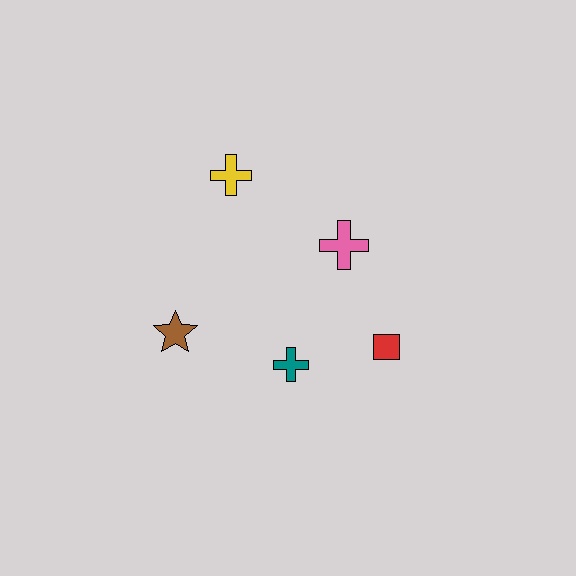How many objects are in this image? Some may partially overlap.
There are 5 objects.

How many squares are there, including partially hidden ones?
There is 1 square.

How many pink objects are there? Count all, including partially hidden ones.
There is 1 pink object.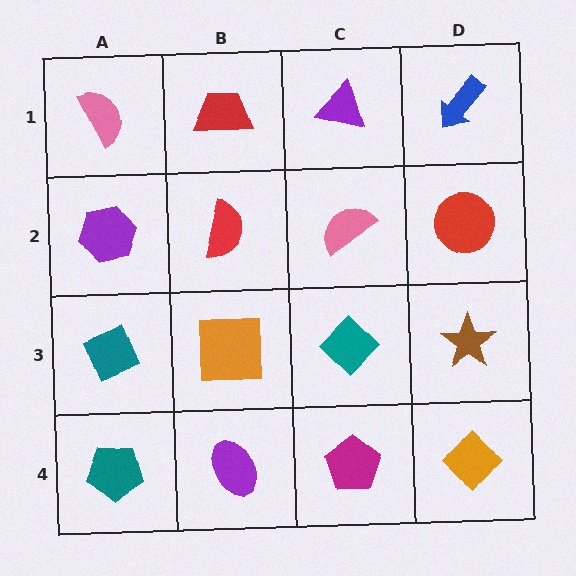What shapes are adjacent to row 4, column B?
An orange square (row 3, column B), a teal pentagon (row 4, column A), a magenta pentagon (row 4, column C).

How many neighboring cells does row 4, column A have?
2.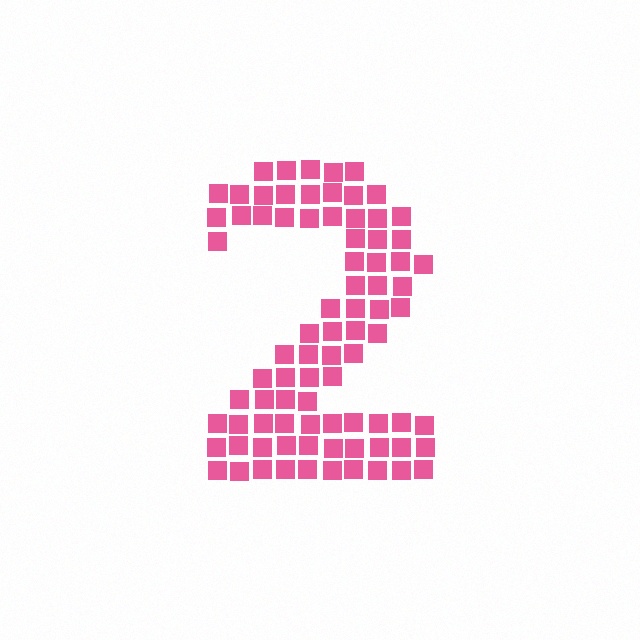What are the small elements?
The small elements are squares.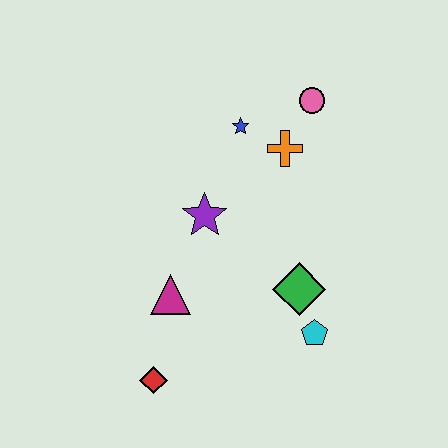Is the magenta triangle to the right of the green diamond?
No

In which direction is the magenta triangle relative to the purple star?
The magenta triangle is below the purple star.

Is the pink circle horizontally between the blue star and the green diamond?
No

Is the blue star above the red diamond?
Yes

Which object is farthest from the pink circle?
The red diamond is farthest from the pink circle.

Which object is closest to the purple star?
The magenta triangle is closest to the purple star.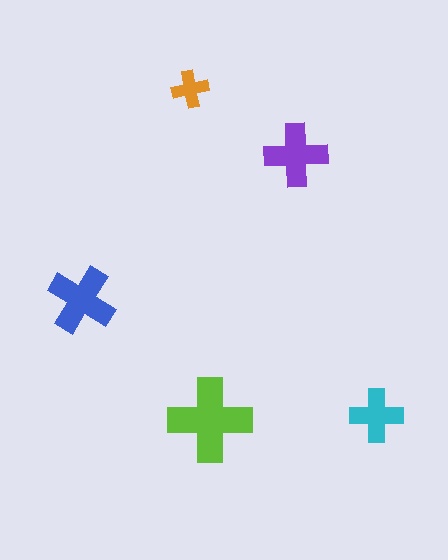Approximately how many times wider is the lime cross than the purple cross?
About 1.5 times wider.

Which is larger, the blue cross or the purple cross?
The blue one.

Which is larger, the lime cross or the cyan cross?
The lime one.